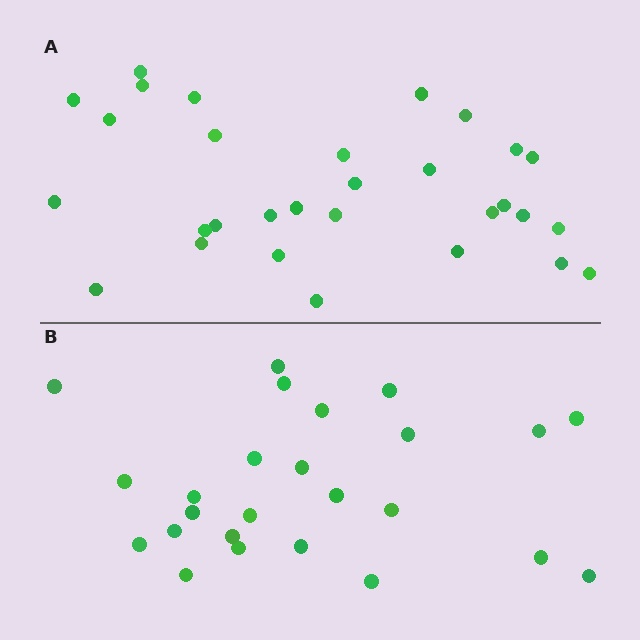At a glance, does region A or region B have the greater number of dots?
Region A (the top region) has more dots.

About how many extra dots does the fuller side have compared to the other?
Region A has about 5 more dots than region B.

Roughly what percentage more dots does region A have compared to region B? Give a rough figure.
About 20% more.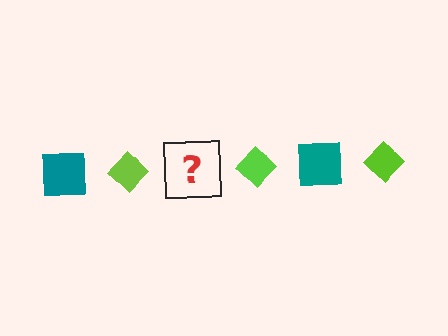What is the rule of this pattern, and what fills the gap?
The rule is that the pattern alternates between teal square and lime diamond. The gap should be filled with a teal square.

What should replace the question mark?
The question mark should be replaced with a teal square.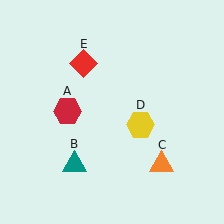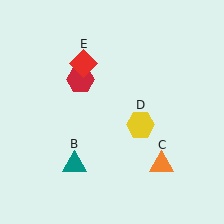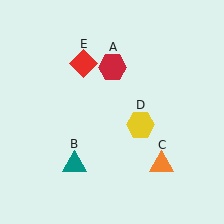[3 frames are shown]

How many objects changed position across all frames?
1 object changed position: red hexagon (object A).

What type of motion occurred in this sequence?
The red hexagon (object A) rotated clockwise around the center of the scene.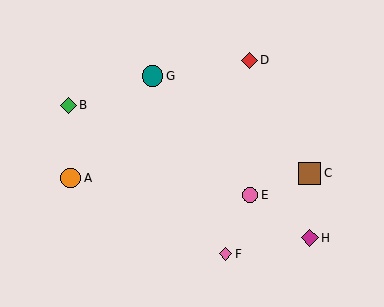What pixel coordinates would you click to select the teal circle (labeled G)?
Click at (152, 76) to select the teal circle G.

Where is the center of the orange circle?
The center of the orange circle is at (71, 178).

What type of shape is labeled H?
Shape H is a magenta diamond.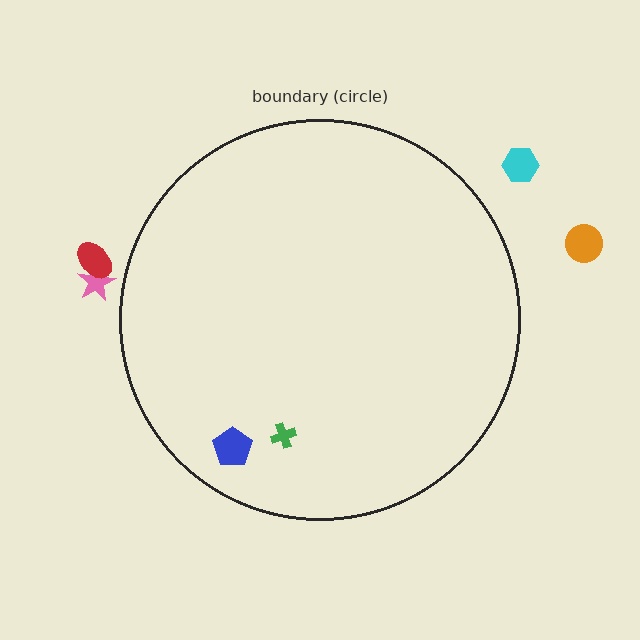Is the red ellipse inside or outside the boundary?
Outside.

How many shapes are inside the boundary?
2 inside, 4 outside.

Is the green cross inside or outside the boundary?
Inside.